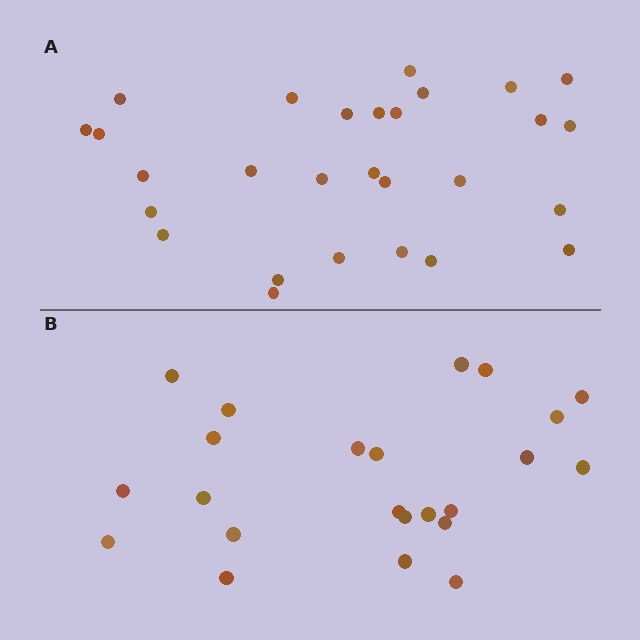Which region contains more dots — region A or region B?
Region A (the top region) has more dots.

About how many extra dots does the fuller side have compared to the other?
Region A has about 5 more dots than region B.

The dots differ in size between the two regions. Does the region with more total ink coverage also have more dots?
No. Region B has more total ink coverage because its dots are larger, but region A actually contains more individual dots. Total area can be misleading — the number of items is what matters here.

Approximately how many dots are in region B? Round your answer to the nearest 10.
About 20 dots. (The exact count is 23, which rounds to 20.)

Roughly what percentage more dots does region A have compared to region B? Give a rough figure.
About 20% more.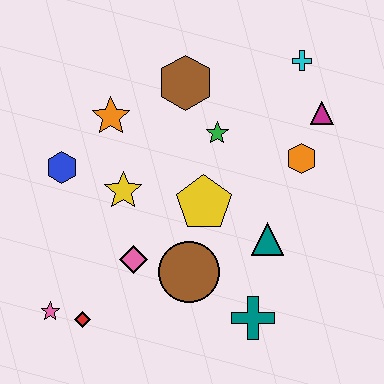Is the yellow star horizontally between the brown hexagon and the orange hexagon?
No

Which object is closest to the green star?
The brown hexagon is closest to the green star.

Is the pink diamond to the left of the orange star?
No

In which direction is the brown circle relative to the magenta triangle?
The brown circle is below the magenta triangle.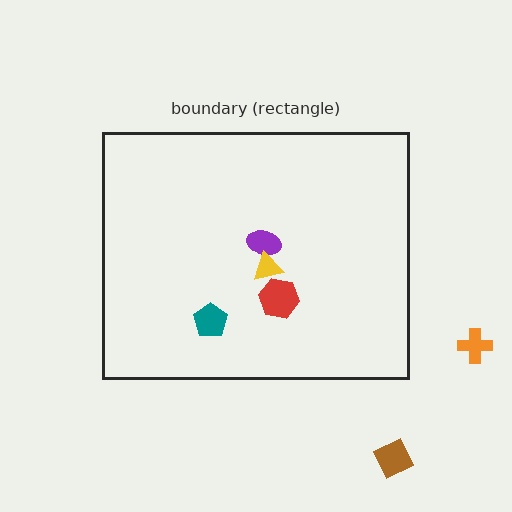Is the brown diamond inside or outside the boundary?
Outside.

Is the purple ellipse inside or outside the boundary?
Inside.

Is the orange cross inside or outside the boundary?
Outside.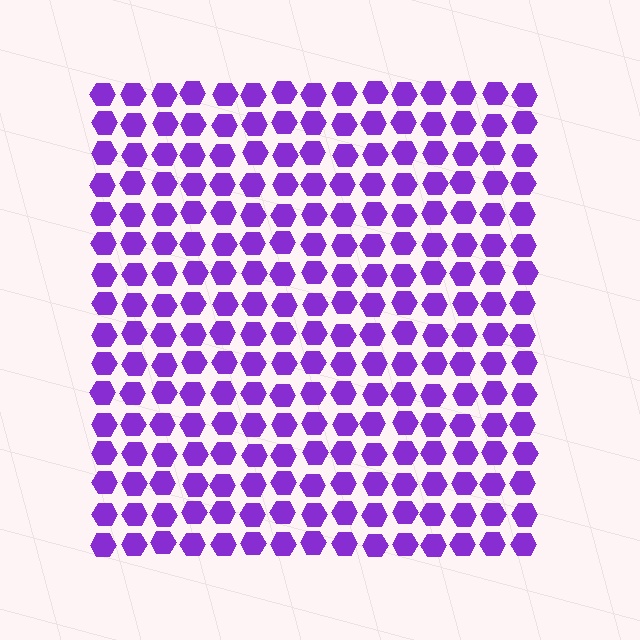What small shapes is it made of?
It is made of small hexagons.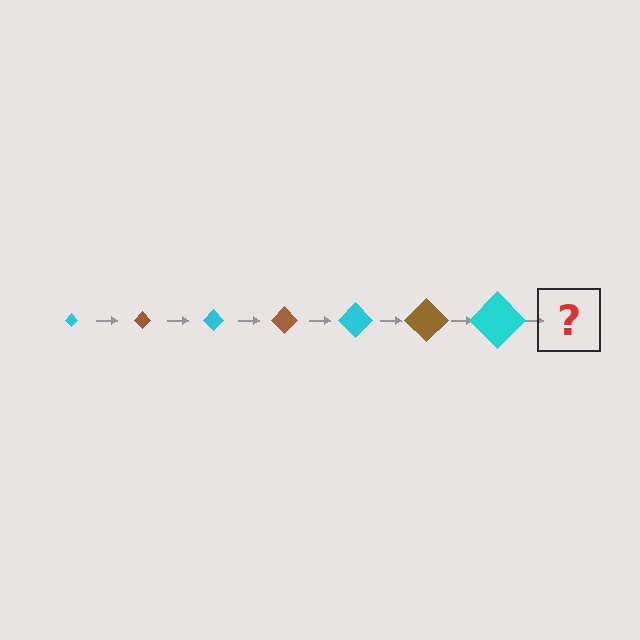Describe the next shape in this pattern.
It should be a brown diamond, larger than the previous one.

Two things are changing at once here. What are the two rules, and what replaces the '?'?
The two rules are that the diamond grows larger each step and the color cycles through cyan and brown. The '?' should be a brown diamond, larger than the previous one.